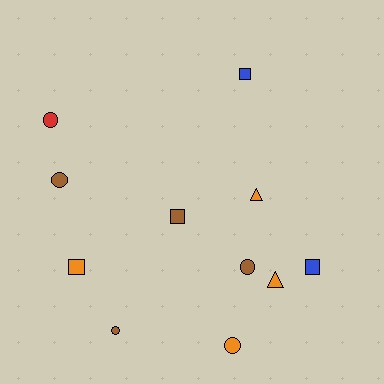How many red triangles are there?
There are no red triangles.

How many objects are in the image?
There are 11 objects.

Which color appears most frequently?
Brown, with 4 objects.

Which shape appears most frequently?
Circle, with 5 objects.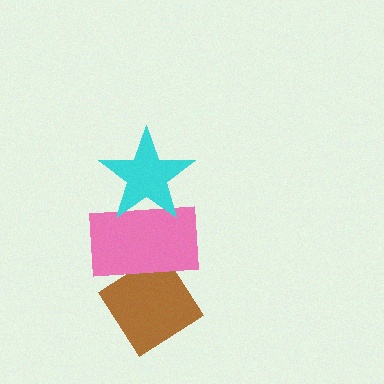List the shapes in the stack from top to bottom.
From top to bottom: the cyan star, the pink rectangle, the brown diamond.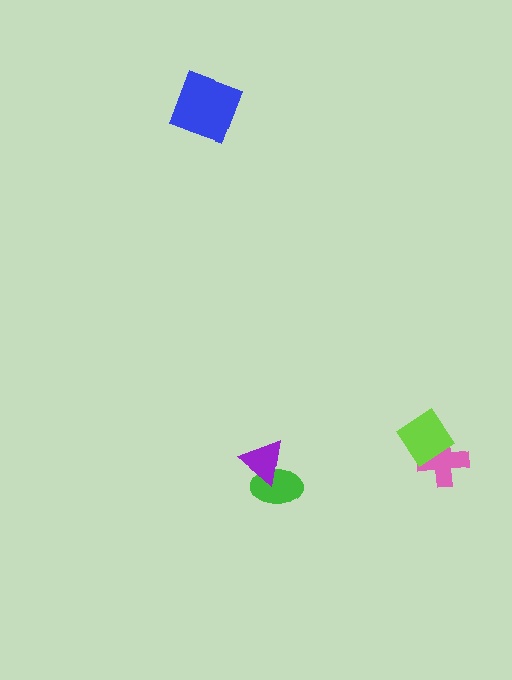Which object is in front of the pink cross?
The lime diamond is in front of the pink cross.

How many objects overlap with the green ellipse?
1 object overlaps with the green ellipse.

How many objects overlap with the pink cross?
1 object overlaps with the pink cross.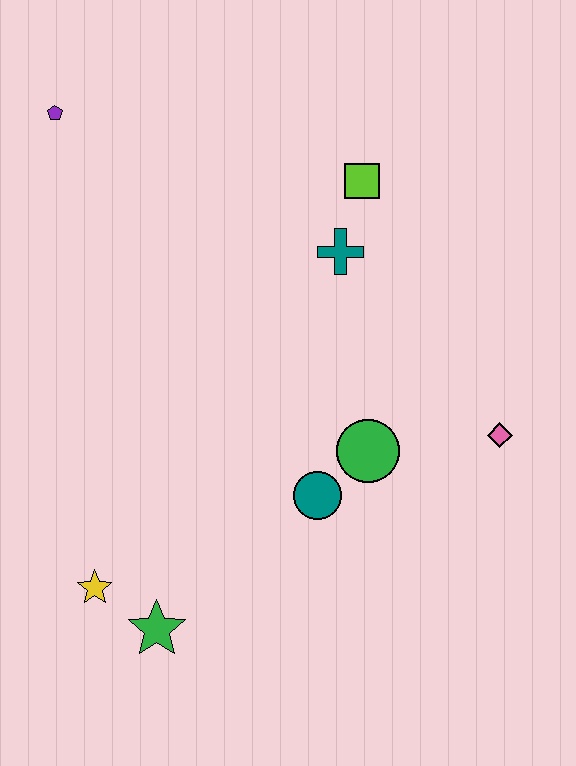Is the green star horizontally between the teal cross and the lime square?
No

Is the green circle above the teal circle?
Yes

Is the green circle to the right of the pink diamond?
No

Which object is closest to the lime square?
The teal cross is closest to the lime square.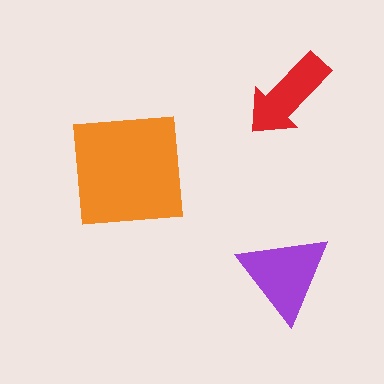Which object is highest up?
The red arrow is topmost.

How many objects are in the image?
There are 3 objects in the image.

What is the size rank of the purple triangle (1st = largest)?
2nd.